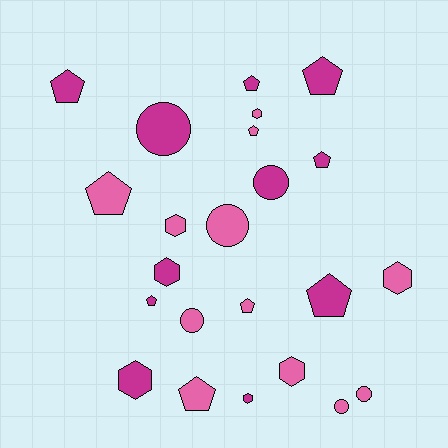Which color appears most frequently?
Pink, with 12 objects.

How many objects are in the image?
There are 23 objects.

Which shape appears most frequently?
Pentagon, with 10 objects.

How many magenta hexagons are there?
There are 3 magenta hexagons.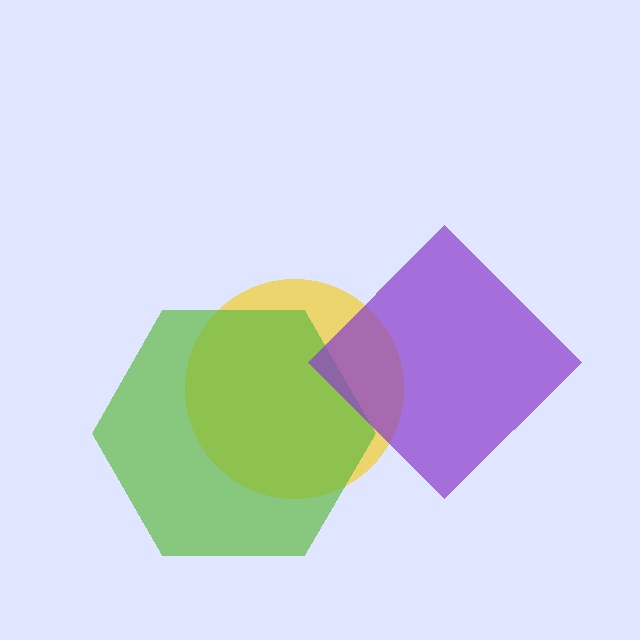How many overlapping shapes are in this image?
There are 3 overlapping shapes in the image.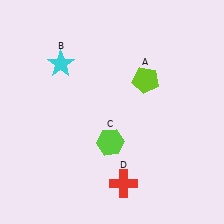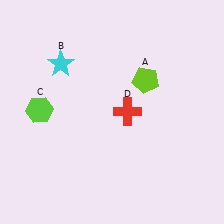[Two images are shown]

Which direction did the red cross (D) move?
The red cross (D) moved up.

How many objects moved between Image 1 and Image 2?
2 objects moved between the two images.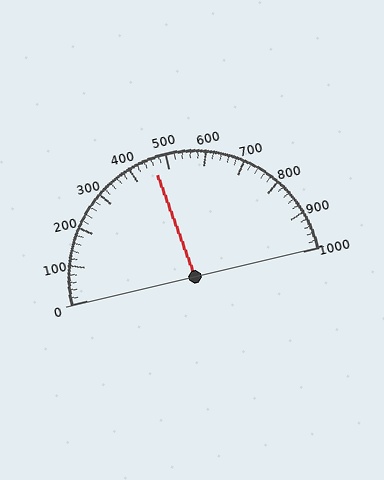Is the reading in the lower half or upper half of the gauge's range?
The reading is in the lower half of the range (0 to 1000).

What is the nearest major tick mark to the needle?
The nearest major tick mark is 500.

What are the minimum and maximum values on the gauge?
The gauge ranges from 0 to 1000.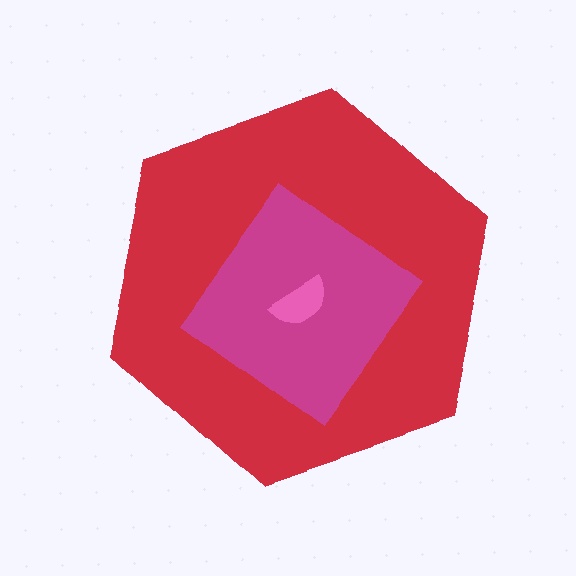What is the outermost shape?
The red hexagon.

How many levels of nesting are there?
3.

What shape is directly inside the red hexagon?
The magenta diamond.